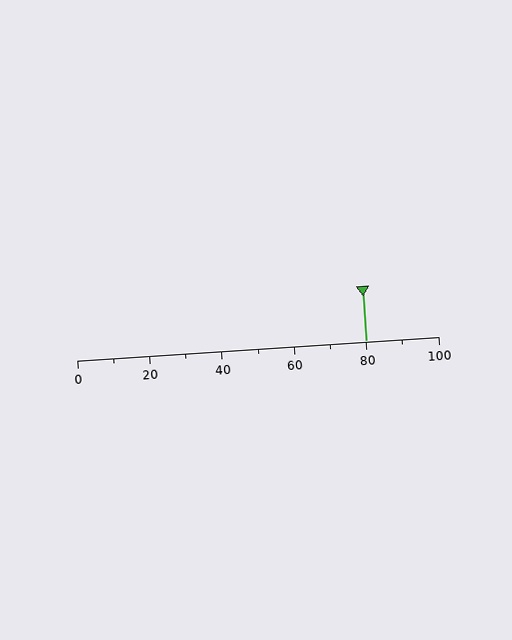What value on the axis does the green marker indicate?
The marker indicates approximately 80.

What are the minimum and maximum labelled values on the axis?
The axis runs from 0 to 100.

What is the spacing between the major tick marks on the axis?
The major ticks are spaced 20 apart.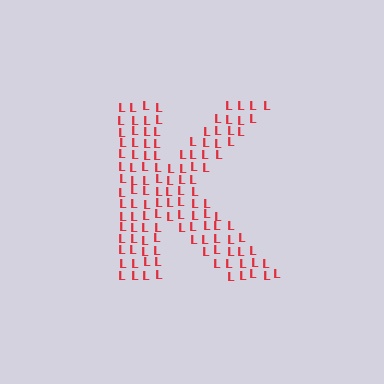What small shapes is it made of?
It is made of small letter L's.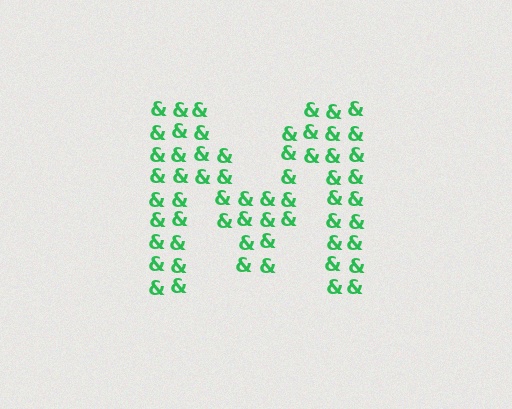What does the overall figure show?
The overall figure shows the letter M.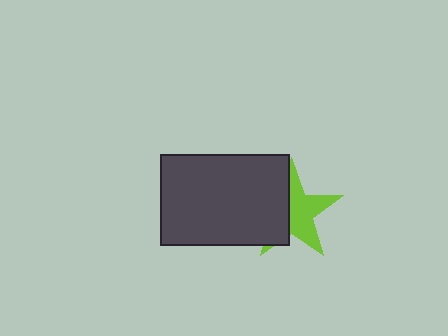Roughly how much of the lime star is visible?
About half of it is visible (roughly 57%).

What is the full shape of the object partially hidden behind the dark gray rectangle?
The partially hidden object is a lime star.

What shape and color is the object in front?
The object in front is a dark gray rectangle.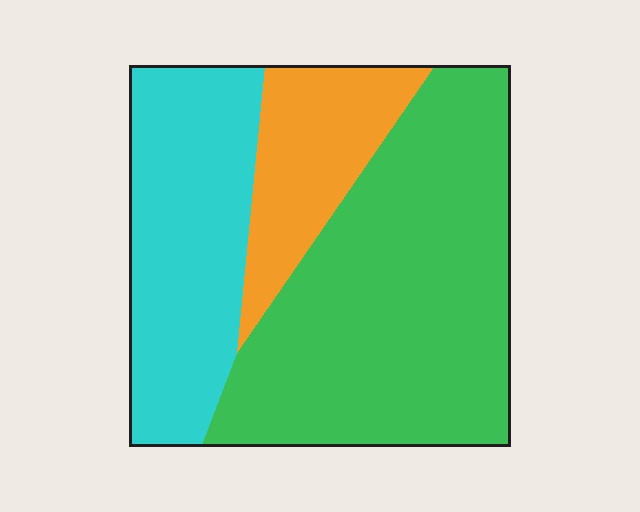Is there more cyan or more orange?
Cyan.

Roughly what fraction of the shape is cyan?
Cyan covers roughly 30% of the shape.